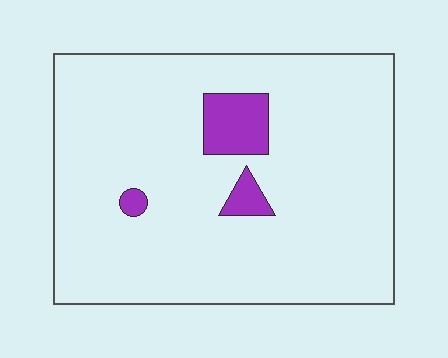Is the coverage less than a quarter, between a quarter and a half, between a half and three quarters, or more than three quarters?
Less than a quarter.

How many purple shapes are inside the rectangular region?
3.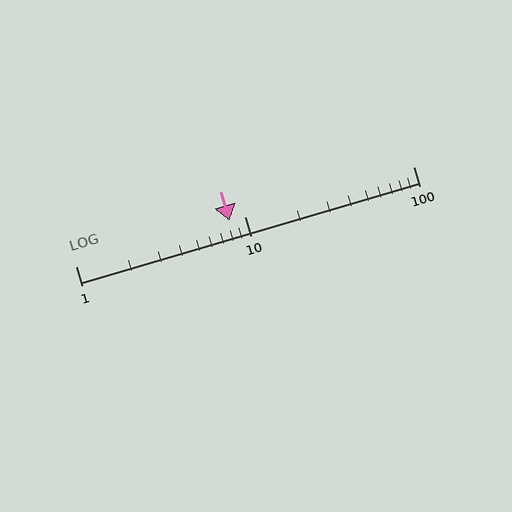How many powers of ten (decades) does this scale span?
The scale spans 2 decades, from 1 to 100.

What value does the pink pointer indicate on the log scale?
The pointer indicates approximately 8.2.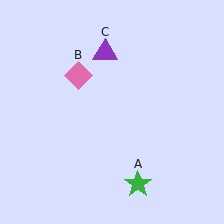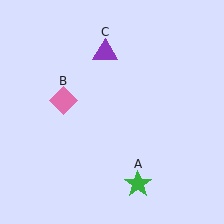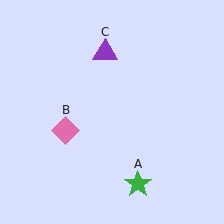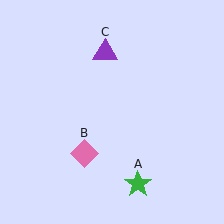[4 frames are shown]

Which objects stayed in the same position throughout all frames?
Green star (object A) and purple triangle (object C) remained stationary.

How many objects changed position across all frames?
1 object changed position: pink diamond (object B).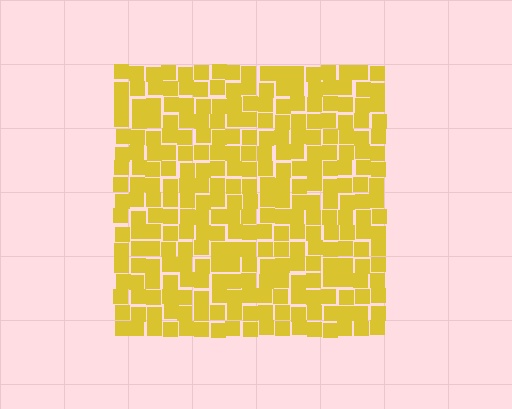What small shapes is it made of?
It is made of small squares.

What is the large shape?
The large shape is a square.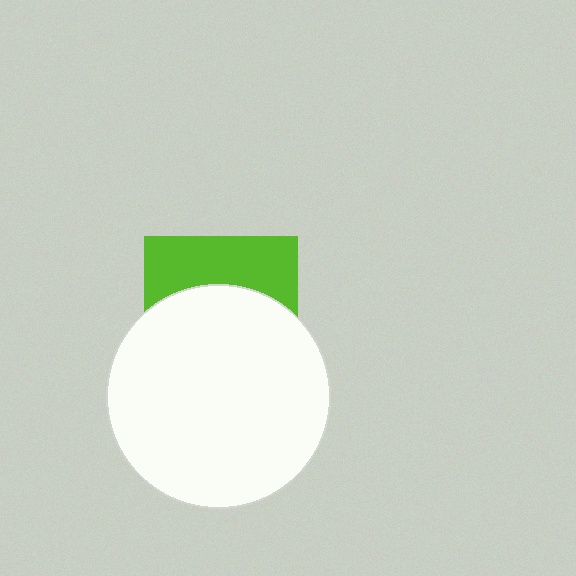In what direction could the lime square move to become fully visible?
The lime square could move up. That would shift it out from behind the white circle entirely.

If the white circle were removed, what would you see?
You would see the complete lime square.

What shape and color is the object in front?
The object in front is a white circle.